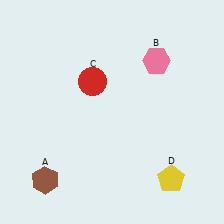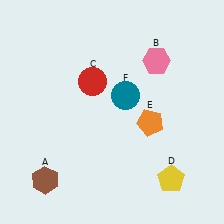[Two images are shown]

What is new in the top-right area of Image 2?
A teal circle (F) was added in the top-right area of Image 2.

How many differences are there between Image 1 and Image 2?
There are 2 differences between the two images.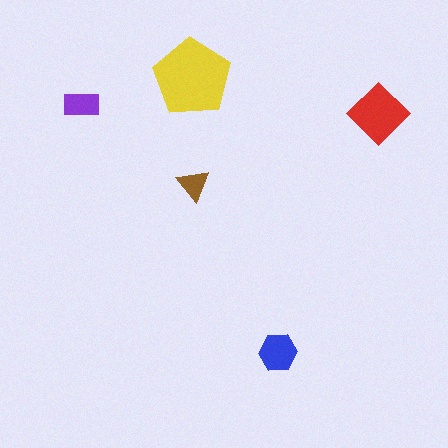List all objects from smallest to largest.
The brown triangle, the purple rectangle, the blue hexagon, the red diamond, the yellow pentagon.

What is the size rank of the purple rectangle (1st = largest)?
4th.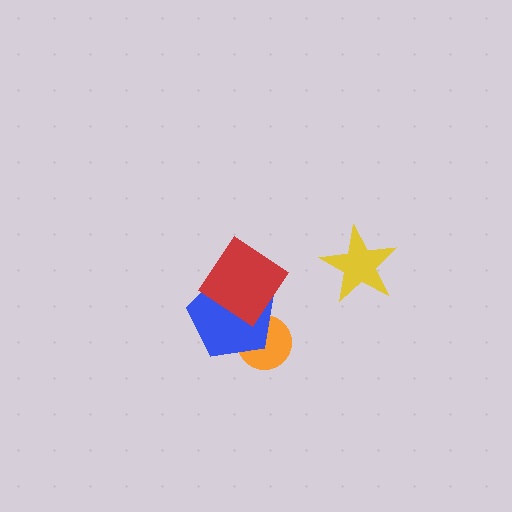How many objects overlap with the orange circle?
1 object overlaps with the orange circle.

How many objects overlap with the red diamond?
1 object overlaps with the red diamond.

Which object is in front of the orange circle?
The blue pentagon is in front of the orange circle.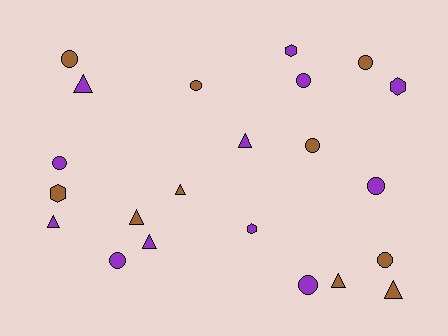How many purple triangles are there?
There are 4 purple triangles.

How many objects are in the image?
There are 22 objects.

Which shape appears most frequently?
Circle, with 10 objects.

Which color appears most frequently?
Purple, with 12 objects.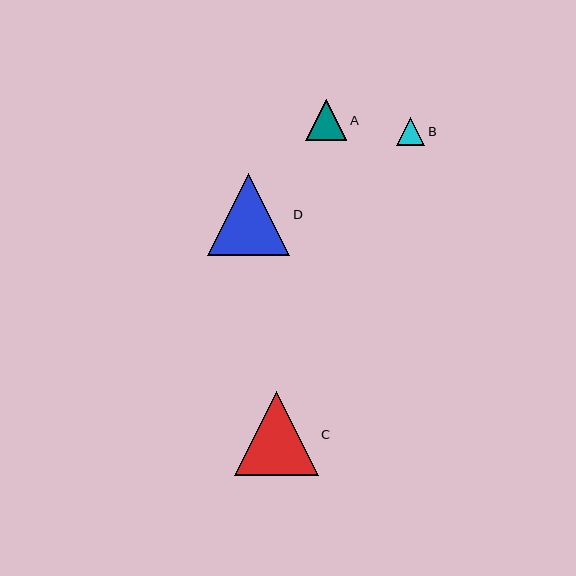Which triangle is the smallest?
Triangle B is the smallest with a size of approximately 28 pixels.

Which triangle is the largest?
Triangle C is the largest with a size of approximately 84 pixels.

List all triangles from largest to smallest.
From largest to smallest: C, D, A, B.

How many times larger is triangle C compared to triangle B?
Triangle C is approximately 3.0 times the size of triangle B.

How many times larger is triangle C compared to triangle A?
Triangle C is approximately 2.1 times the size of triangle A.